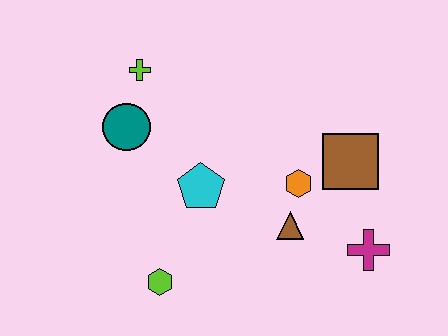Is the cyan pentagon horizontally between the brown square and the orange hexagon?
No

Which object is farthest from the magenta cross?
The lime cross is farthest from the magenta cross.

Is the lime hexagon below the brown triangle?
Yes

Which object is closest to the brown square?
The orange hexagon is closest to the brown square.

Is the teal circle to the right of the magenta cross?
No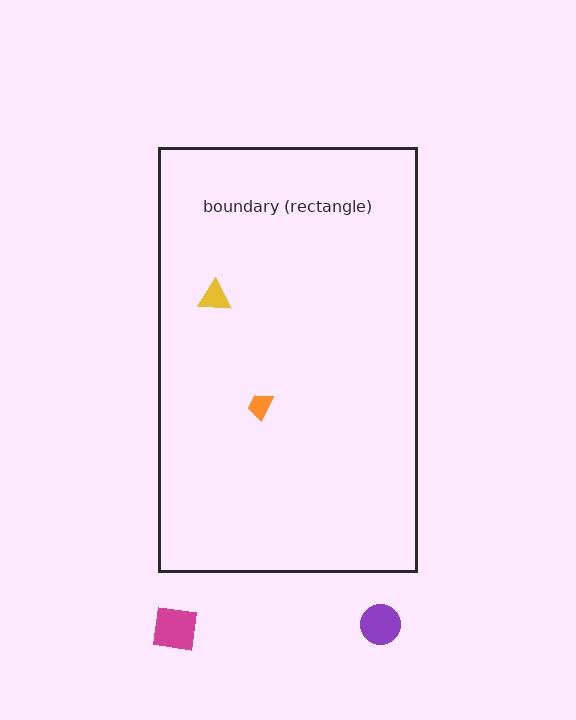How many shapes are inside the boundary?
2 inside, 2 outside.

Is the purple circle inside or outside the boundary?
Outside.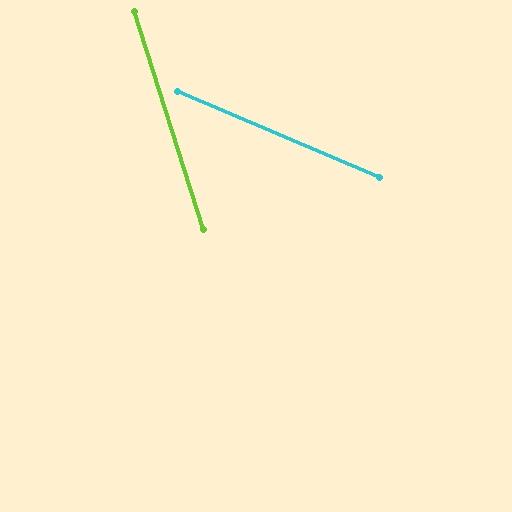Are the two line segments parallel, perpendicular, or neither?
Neither parallel nor perpendicular — they differ by about 49°.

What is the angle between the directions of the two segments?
Approximately 49 degrees.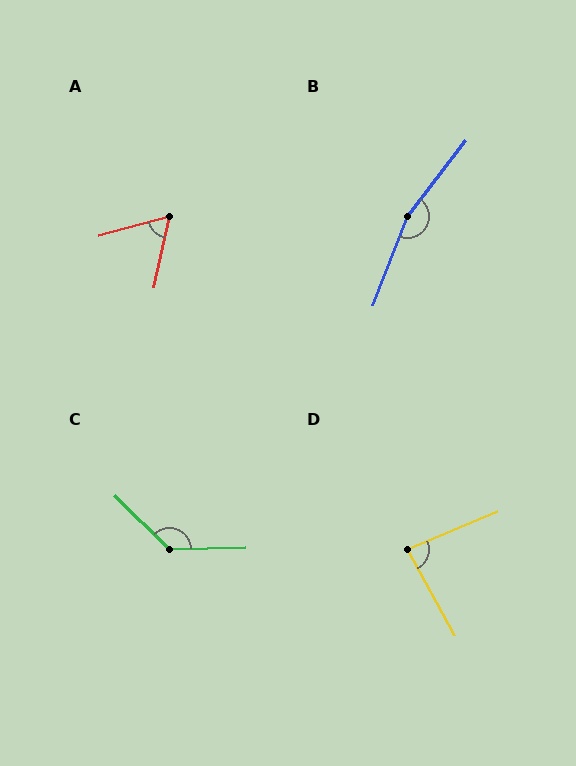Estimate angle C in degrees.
Approximately 133 degrees.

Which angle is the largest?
B, at approximately 164 degrees.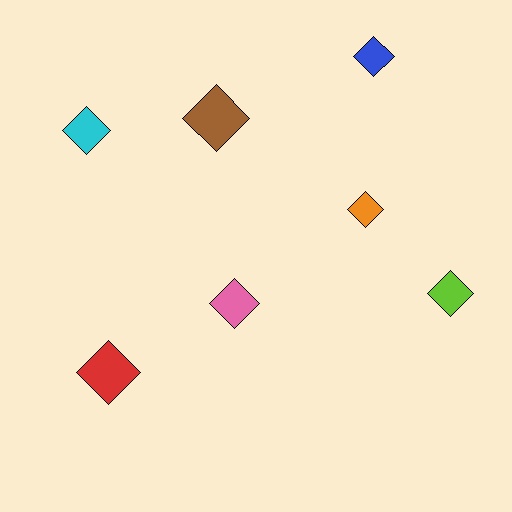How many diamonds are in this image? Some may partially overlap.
There are 7 diamonds.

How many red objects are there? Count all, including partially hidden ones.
There is 1 red object.